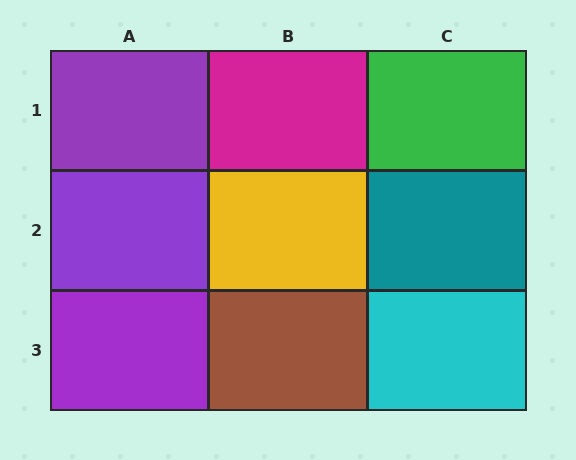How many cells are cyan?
1 cell is cyan.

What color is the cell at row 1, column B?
Magenta.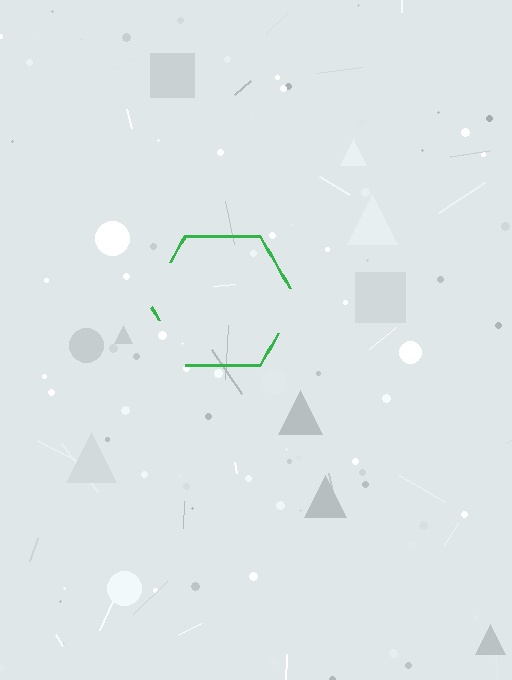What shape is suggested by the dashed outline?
The dashed outline suggests a hexagon.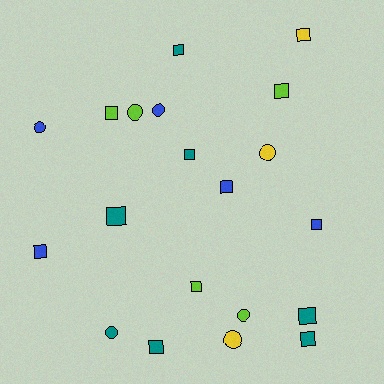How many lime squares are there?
There are 3 lime squares.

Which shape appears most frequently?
Square, with 13 objects.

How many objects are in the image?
There are 20 objects.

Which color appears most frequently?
Teal, with 7 objects.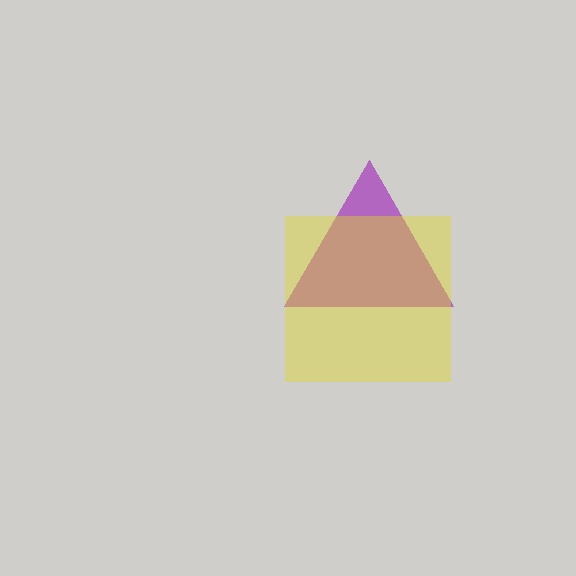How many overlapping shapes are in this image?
There are 2 overlapping shapes in the image.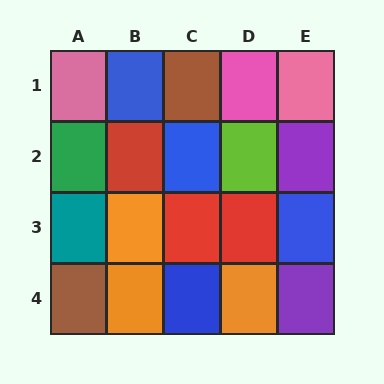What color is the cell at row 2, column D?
Lime.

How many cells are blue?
4 cells are blue.